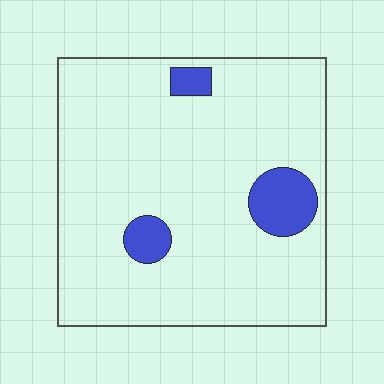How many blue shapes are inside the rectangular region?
3.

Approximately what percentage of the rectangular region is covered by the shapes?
Approximately 10%.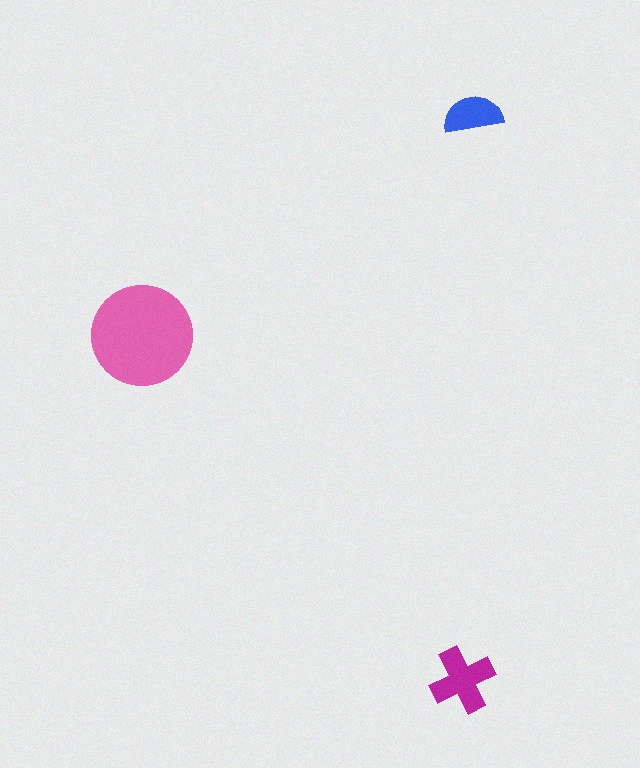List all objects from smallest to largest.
The blue semicircle, the magenta cross, the pink circle.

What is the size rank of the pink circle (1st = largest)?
1st.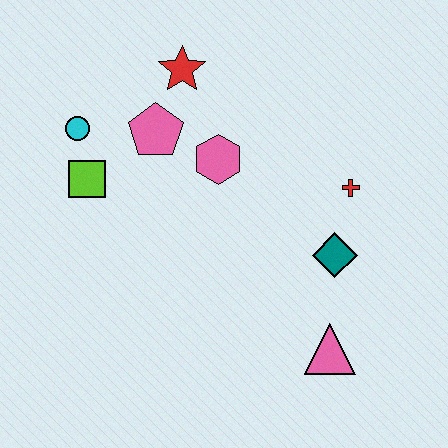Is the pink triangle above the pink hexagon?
No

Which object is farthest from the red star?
The pink triangle is farthest from the red star.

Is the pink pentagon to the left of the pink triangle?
Yes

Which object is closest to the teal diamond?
The red cross is closest to the teal diamond.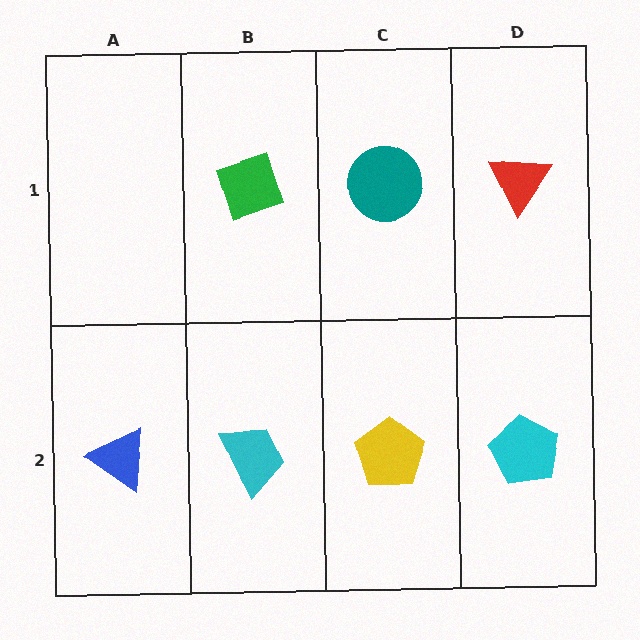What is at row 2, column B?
A cyan trapezoid.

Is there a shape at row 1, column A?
No, that cell is empty.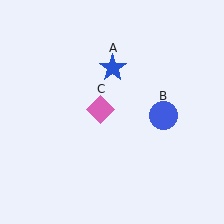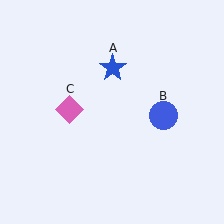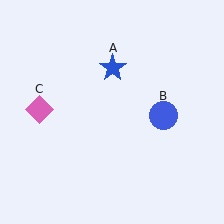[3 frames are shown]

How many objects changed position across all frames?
1 object changed position: pink diamond (object C).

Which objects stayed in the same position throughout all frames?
Blue star (object A) and blue circle (object B) remained stationary.